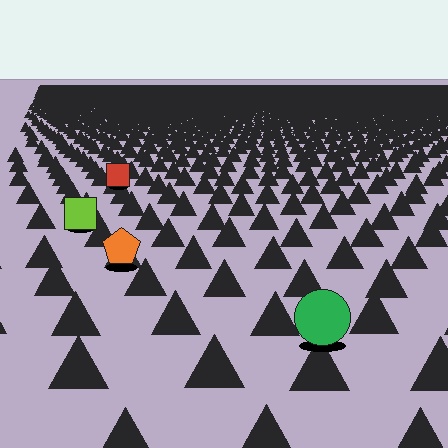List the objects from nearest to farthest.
From nearest to farthest: the green circle, the orange pentagon, the lime square, the red square.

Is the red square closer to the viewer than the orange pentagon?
No. The orange pentagon is closer — you can tell from the texture gradient: the ground texture is coarser near it.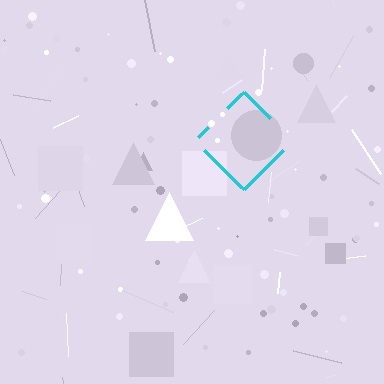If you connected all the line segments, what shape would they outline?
They would outline a diamond.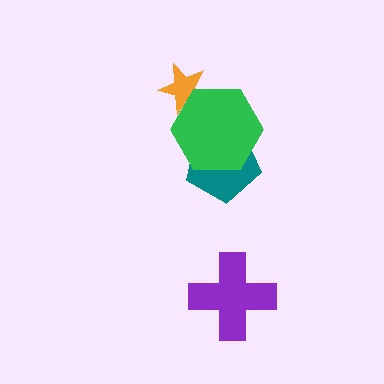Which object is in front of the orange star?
The green hexagon is in front of the orange star.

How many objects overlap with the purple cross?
0 objects overlap with the purple cross.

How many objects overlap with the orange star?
1 object overlaps with the orange star.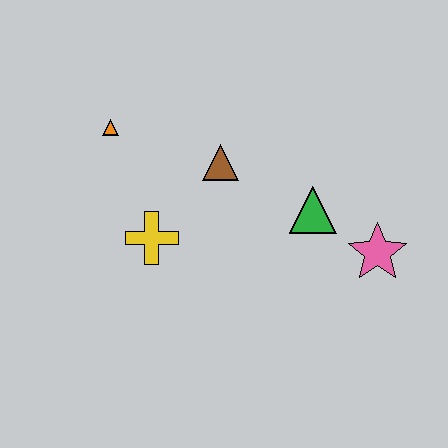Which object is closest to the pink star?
The green triangle is closest to the pink star.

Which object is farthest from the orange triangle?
The pink star is farthest from the orange triangle.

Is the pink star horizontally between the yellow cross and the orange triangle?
No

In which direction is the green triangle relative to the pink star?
The green triangle is to the left of the pink star.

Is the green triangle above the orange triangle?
No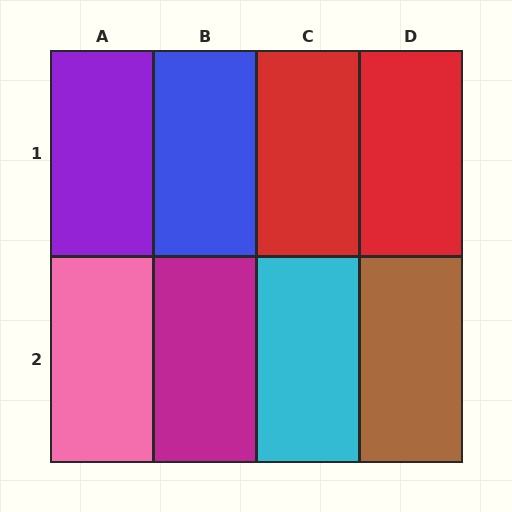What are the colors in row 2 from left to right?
Pink, magenta, cyan, brown.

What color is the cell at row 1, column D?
Red.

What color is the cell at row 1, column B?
Blue.